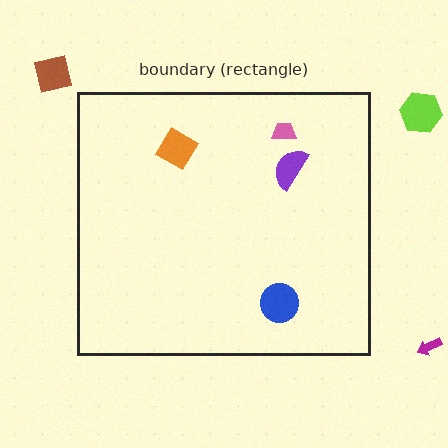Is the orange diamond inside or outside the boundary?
Inside.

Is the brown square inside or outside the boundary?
Outside.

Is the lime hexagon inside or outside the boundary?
Outside.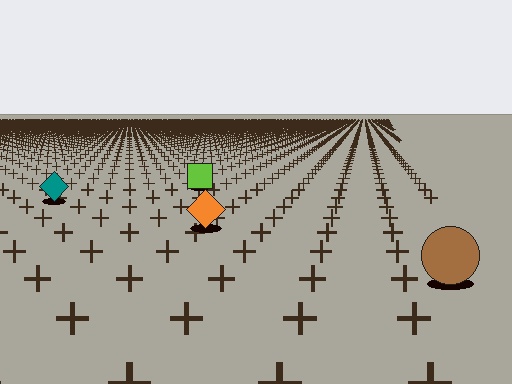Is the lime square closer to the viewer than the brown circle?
No. The brown circle is closer — you can tell from the texture gradient: the ground texture is coarser near it.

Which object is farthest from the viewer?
The lime square is farthest from the viewer. It appears smaller and the ground texture around it is denser.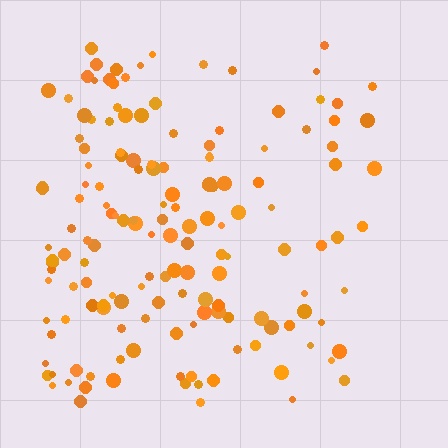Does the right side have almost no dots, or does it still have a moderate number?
Still a moderate number, just noticeably fewer than the left.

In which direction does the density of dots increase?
From right to left, with the left side densest.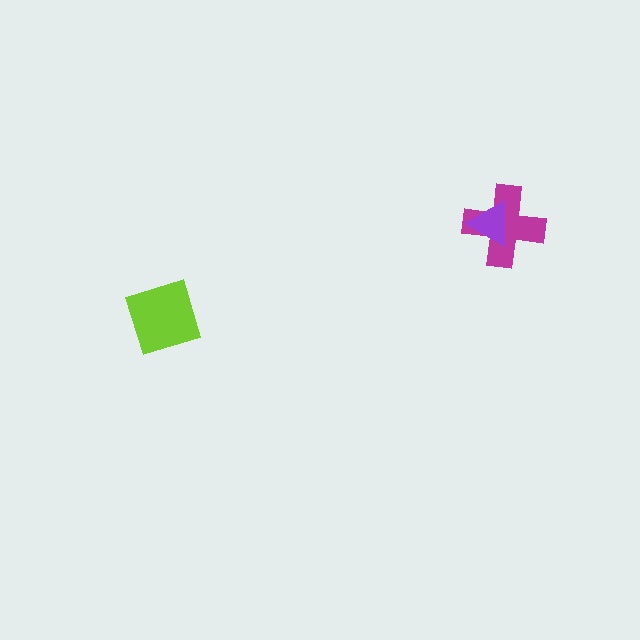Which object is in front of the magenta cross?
The purple triangle is in front of the magenta cross.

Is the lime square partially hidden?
No, no other shape covers it.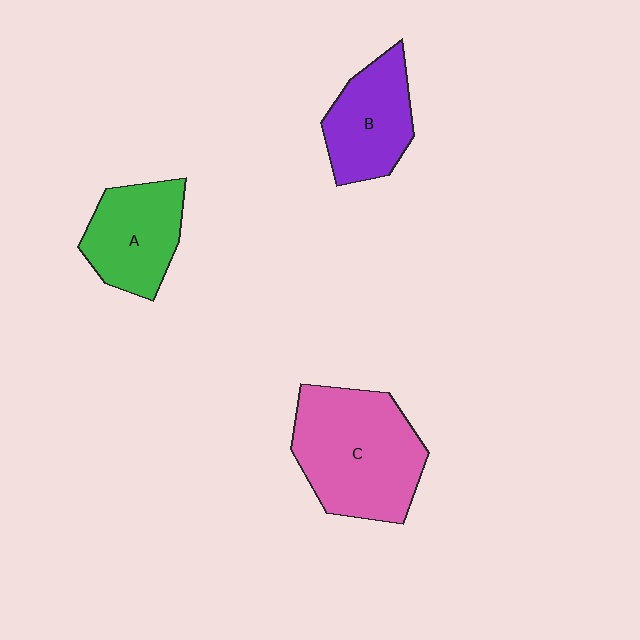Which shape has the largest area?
Shape C (pink).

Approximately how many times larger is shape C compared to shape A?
Approximately 1.6 times.